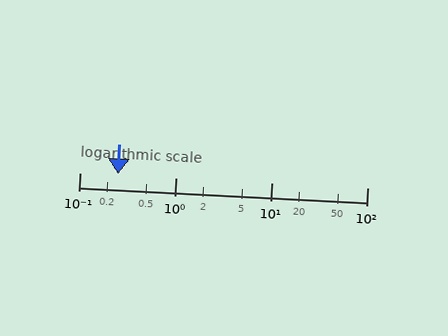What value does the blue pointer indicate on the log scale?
The pointer indicates approximately 0.25.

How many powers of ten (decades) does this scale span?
The scale spans 3 decades, from 0.1 to 100.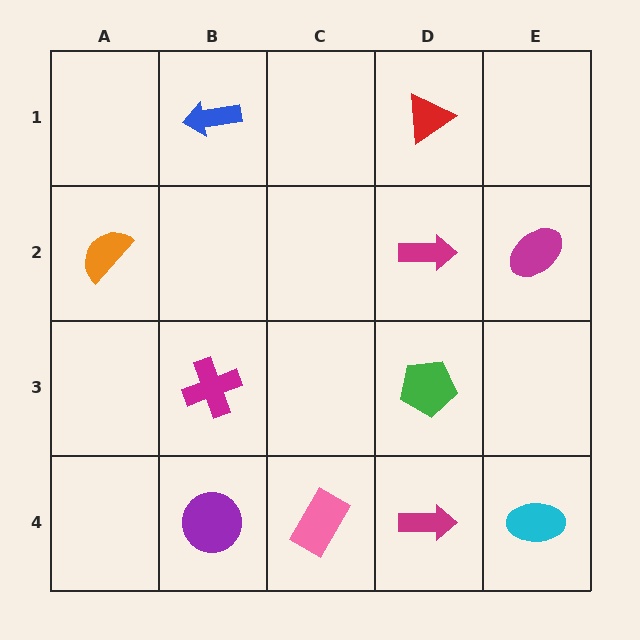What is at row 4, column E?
A cyan ellipse.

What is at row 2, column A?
An orange semicircle.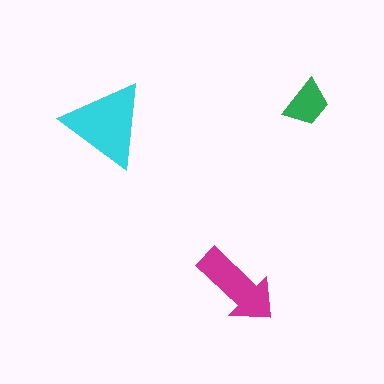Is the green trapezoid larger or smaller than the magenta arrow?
Smaller.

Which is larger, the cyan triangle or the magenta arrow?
The cyan triangle.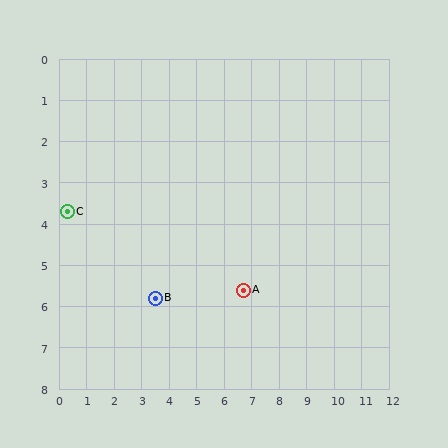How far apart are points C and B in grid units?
Points C and B are about 3.8 grid units apart.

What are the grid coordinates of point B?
Point B is at approximately (3.5, 5.8).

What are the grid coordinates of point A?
Point A is at approximately (6.7, 5.6).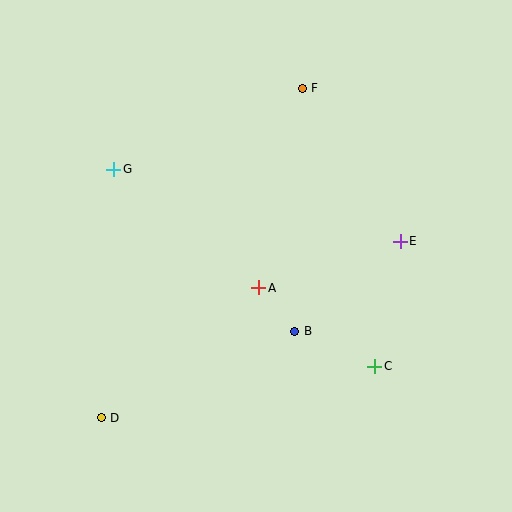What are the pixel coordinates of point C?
Point C is at (375, 366).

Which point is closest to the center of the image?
Point A at (259, 288) is closest to the center.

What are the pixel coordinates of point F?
Point F is at (302, 88).